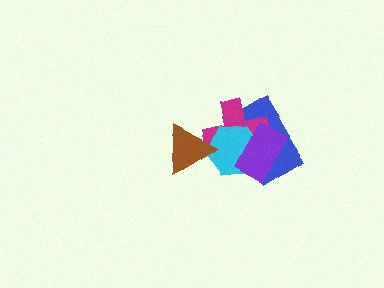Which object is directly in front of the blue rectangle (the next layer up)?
The magenta cross is directly in front of the blue rectangle.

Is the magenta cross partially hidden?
Yes, it is partially covered by another shape.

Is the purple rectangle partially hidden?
No, no other shape covers it.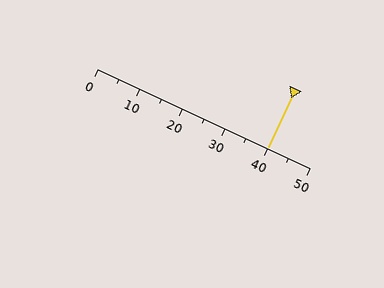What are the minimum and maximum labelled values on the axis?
The axis runs from 0 to 50.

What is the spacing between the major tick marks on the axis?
The major ticks are spaced 10 apart.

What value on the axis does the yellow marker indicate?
The marker indicates approximately 40.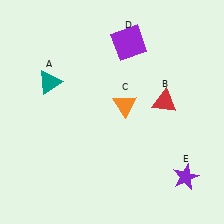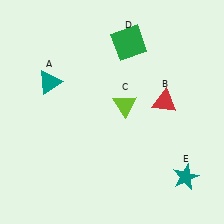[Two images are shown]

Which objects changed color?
C changed from orange to lime. D changed from purple to green. E changed from purple to teal.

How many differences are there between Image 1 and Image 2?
There are 3 differences between the two images.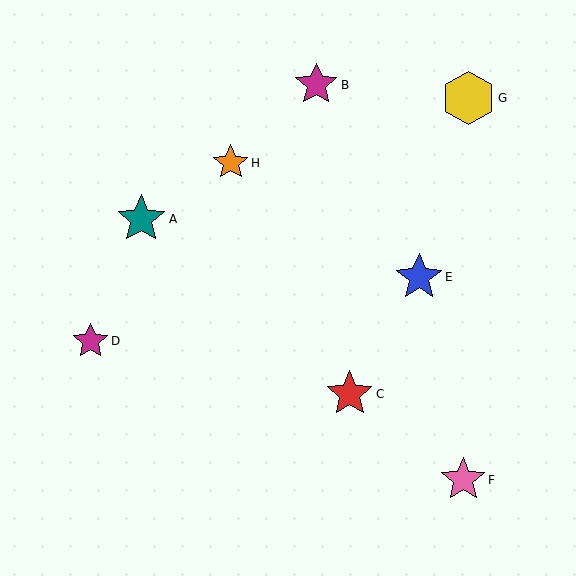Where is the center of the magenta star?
The center of the magenta star is at (316, 85).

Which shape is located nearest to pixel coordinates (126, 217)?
The teal star (labeled A) at (141, 219) is nearest to that location.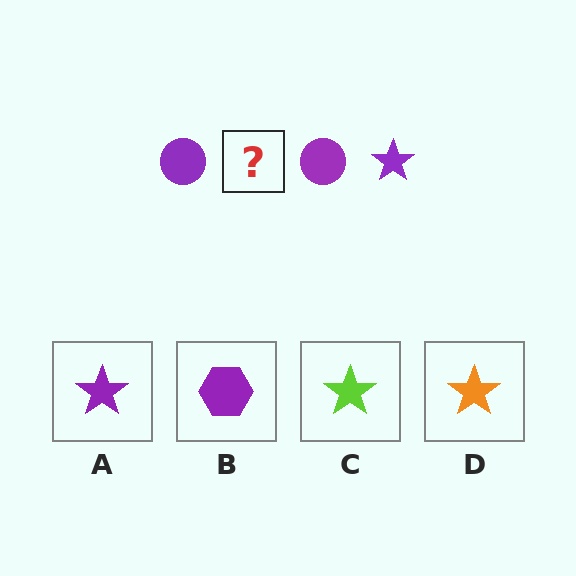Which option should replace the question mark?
Option A.